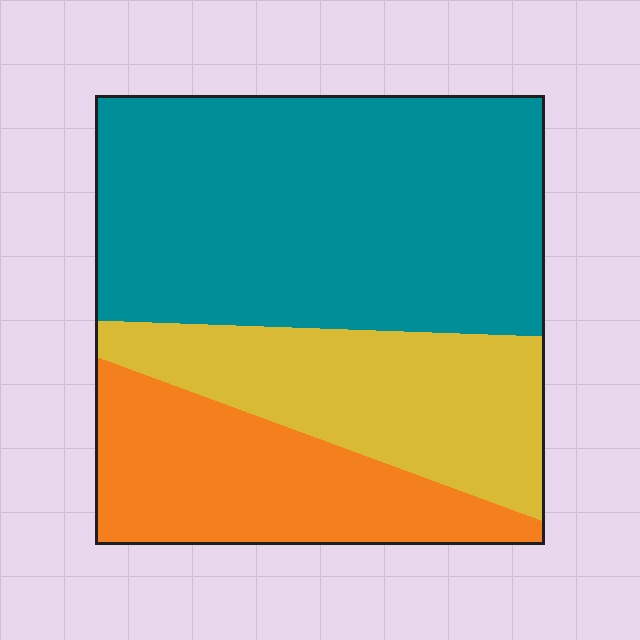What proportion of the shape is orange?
Orange takes up about one quarter (1/4) of the shape.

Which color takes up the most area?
Teal, at roughly 50%.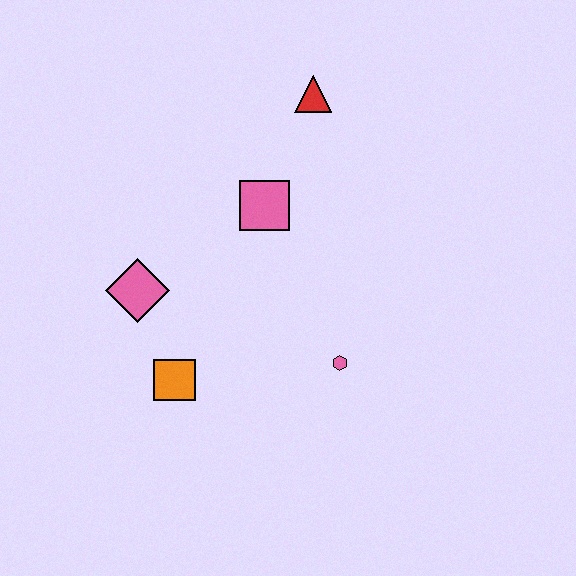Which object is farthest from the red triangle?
The orange square is farthest from the red triangle.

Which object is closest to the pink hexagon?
The orange square is closest to the pink hexagon.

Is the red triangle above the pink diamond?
Yes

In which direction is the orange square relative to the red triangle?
The orange square is below the red triangle.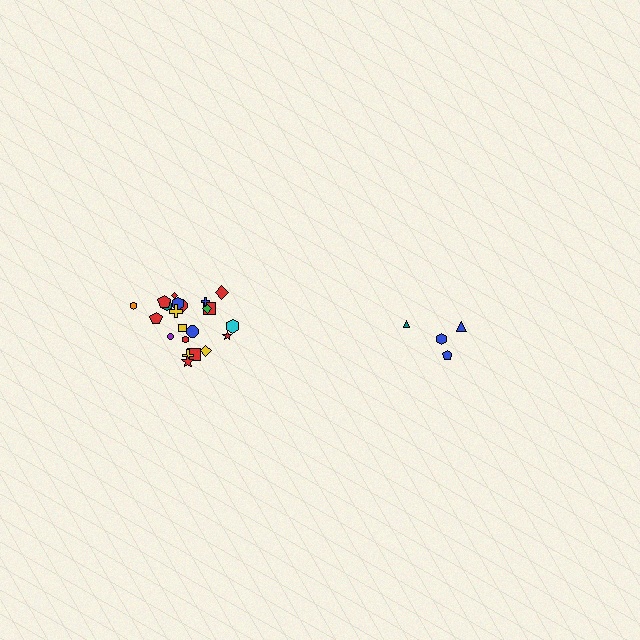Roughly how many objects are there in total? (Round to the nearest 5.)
Roughly 25 objects in total.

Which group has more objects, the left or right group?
The left group.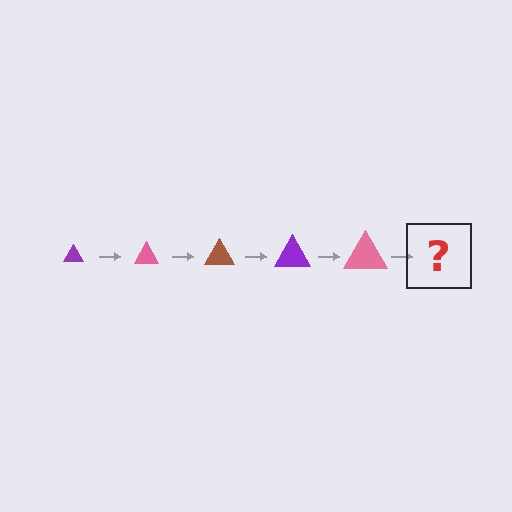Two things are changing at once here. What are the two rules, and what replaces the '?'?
The two rules are that the triangle grows larger each step and the color cycles through purple, pink, and brown. The '?' should be a brown triangle, larger than the previous one.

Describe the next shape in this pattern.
It should be a brown triangle, larger than the previous one.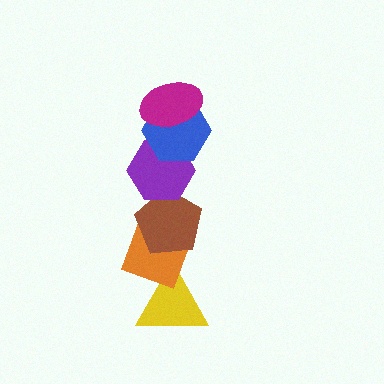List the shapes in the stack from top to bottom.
From top to bottom: the magenta ellipse, the blue hexagon, the purple hexagon, the brown pentagon, the orange diamond, the yellow triangle.